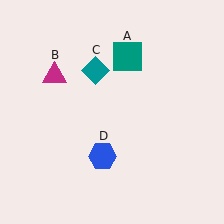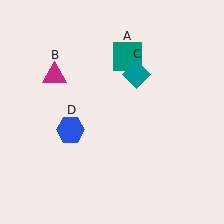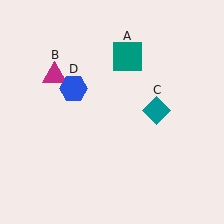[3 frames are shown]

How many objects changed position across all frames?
2 objects changed position: teal diamond (object C), blue hexagon (object D).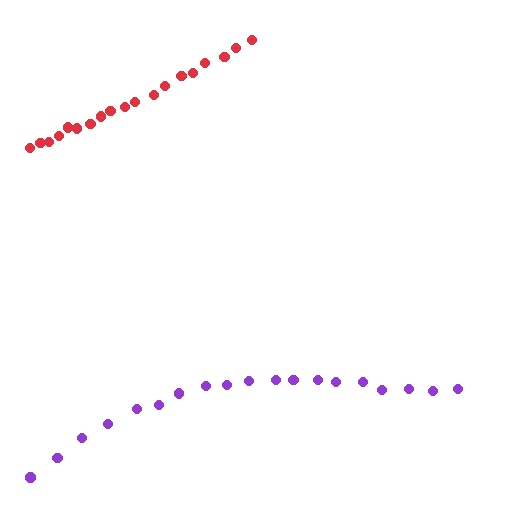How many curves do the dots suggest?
There are 2 distinct paths.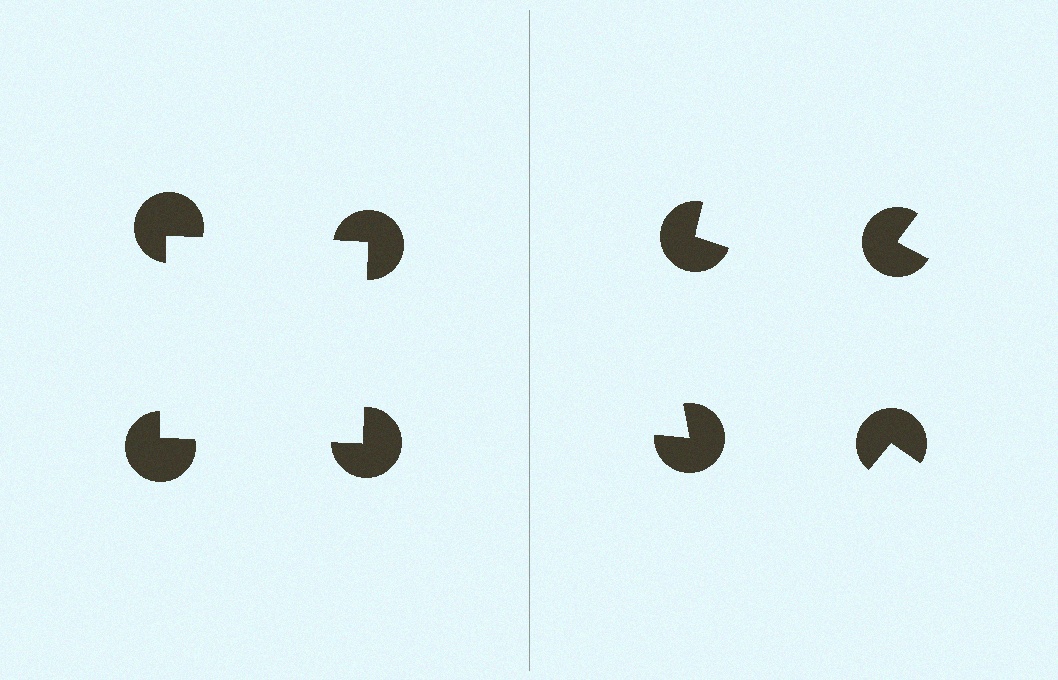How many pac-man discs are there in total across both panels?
8 — 4 on each side.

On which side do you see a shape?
An illusory square appears on the left side. On the right side the wedge cuts are rotated, so no coherent shape forms.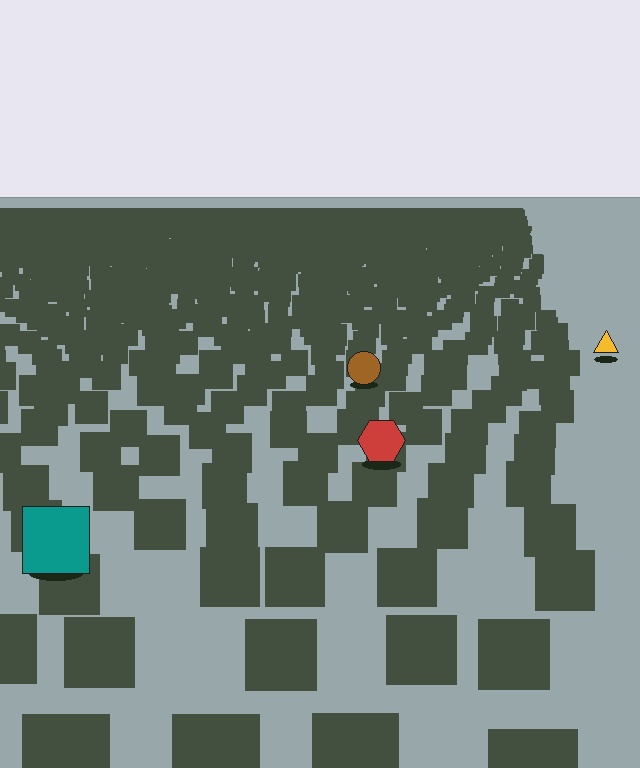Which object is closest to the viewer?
The teal square is closest. The texture marks near it are larger and more spread out.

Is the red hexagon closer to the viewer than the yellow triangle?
Yes. The red hexagon is closer — you can tell from the texture gradient: the ground texture is coarser near it.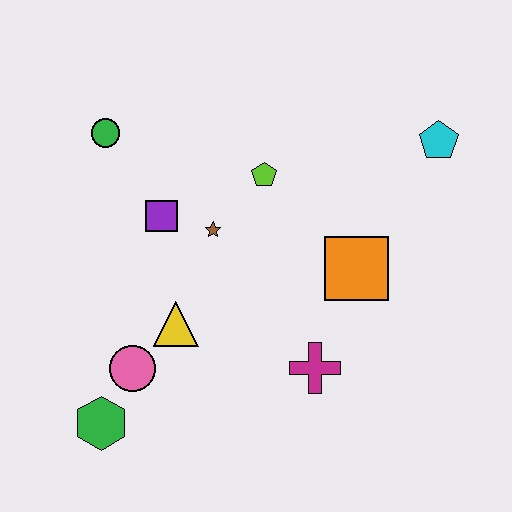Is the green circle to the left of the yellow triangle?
Yes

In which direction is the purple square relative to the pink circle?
The purple square is above the pink circle.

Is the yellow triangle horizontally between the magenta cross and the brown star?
No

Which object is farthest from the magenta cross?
The green circle is farthest from the magenta cross.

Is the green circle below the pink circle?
No